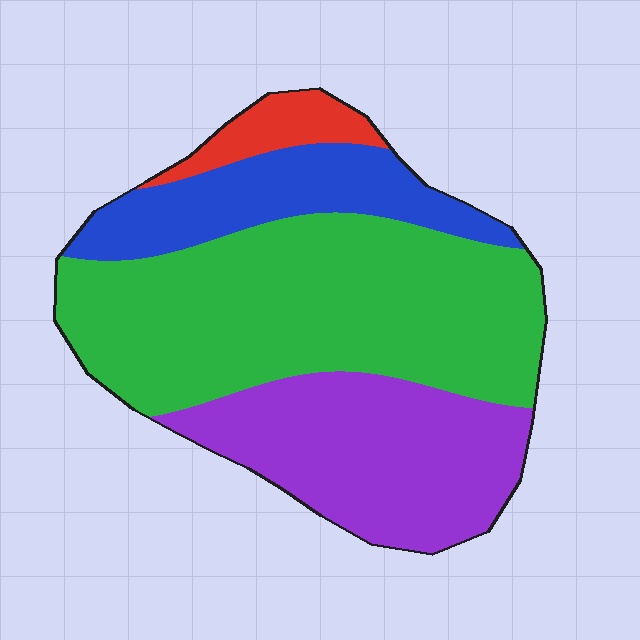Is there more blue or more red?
Blue.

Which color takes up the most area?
Green, at roughly 50%.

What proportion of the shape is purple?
Purple covers around 30% of the shape.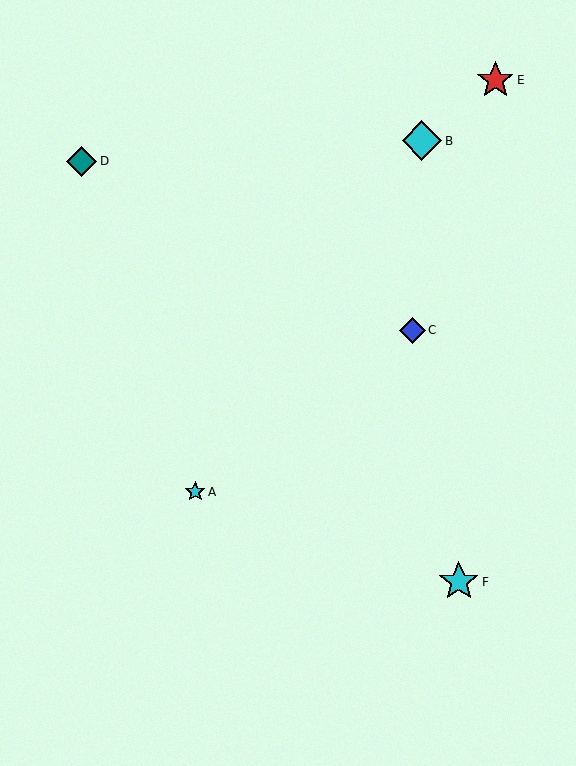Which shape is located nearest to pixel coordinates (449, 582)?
The cyan star (labeled F) at (459, 582) is nearest to that location.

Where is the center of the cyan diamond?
The center of the cyan diamond is at (422, 141).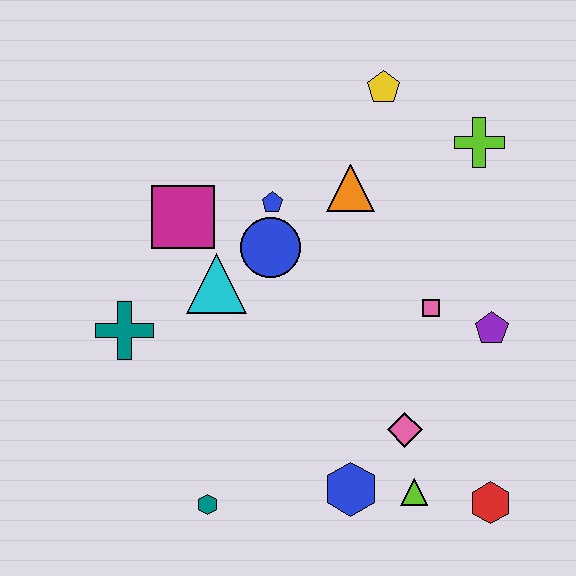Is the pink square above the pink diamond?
Yes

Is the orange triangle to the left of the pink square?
Yes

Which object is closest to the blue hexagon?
The lime triangle is closest to the blue hexagon.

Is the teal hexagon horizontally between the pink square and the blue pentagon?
No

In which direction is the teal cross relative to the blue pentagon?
The teal cross is to the left of the blue pentagon.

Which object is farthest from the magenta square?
The red hexagon is farthest from the magenta square.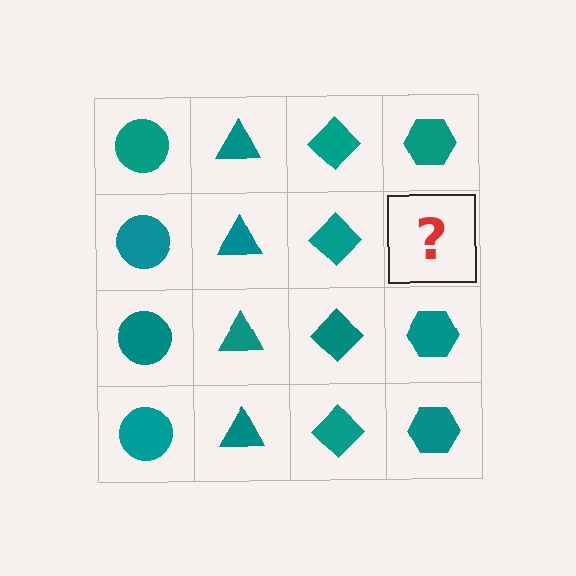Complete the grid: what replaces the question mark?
The question mark should be replaced with a teal hexagon.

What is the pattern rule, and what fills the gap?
The rule is that each column has a consistent shape. The gap should be filled with a teal hexagon.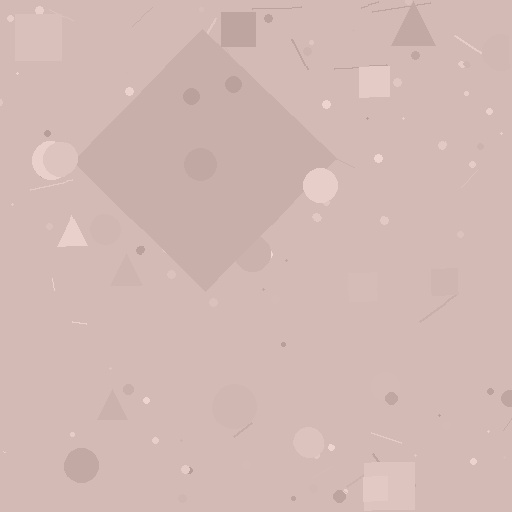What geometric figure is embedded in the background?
A diamond is embedded in the background.